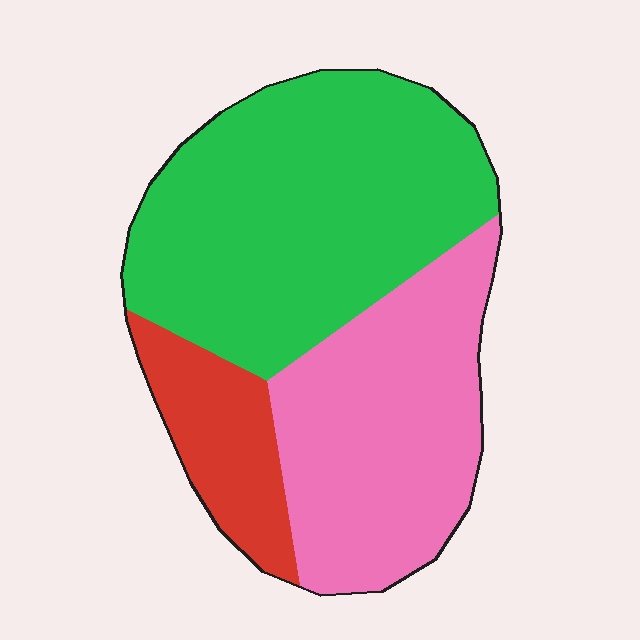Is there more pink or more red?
Pink.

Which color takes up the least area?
Red, at roughly 15%.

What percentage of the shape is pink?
Pink covers around 35% of the shape.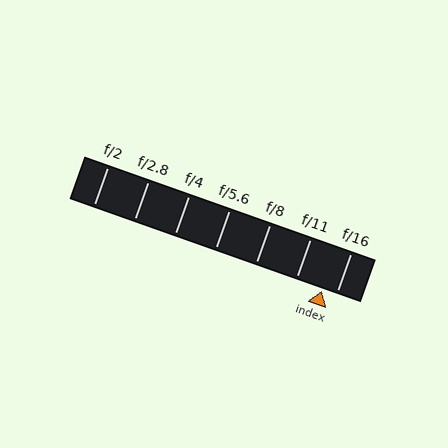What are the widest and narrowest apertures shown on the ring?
The widest aperture shown is f/2 and the narrowest is f/16.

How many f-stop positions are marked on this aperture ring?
There are 7 f-stop positions marked.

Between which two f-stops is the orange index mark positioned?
The index mark is between f/11 and f/16.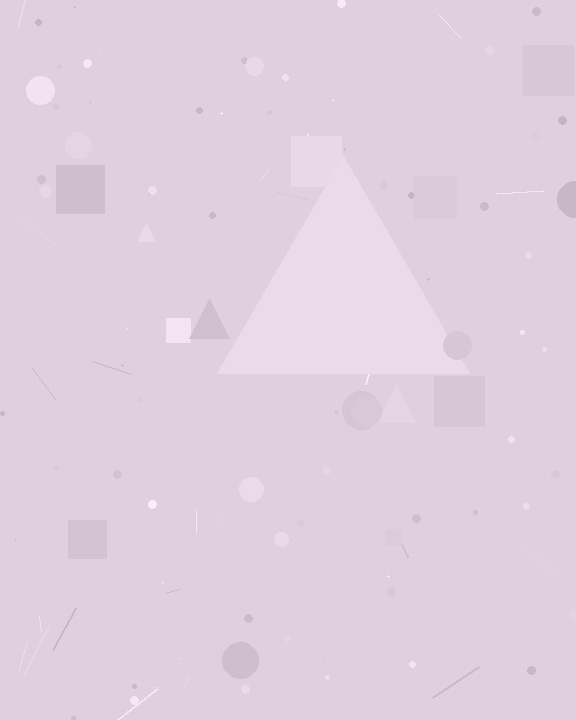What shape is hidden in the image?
A triangle is hidden in the image.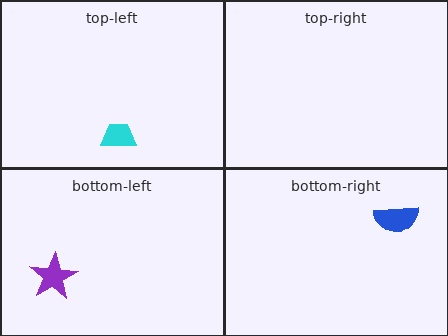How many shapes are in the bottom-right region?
1.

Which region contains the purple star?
The bottom-left region.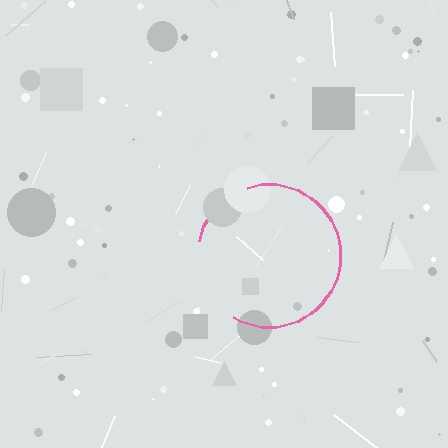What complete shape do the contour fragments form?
The contour fragments form a circle.